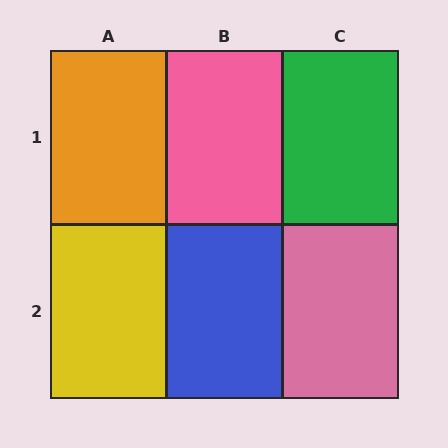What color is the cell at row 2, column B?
Blue.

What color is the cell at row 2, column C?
Pink.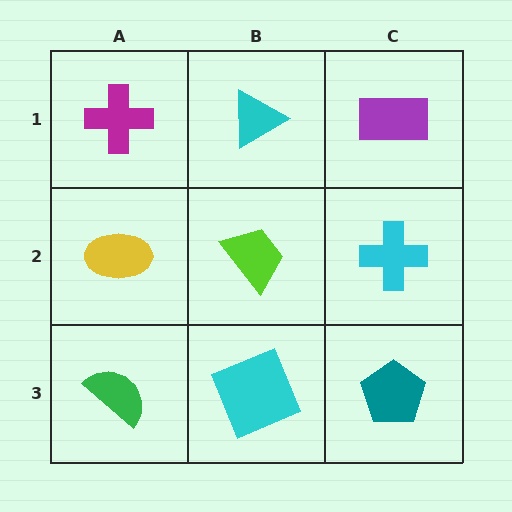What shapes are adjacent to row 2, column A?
A magenta cross (row 1, column A), a green semicircle (row 3, column A), a lime trapezoid (row 2, column B).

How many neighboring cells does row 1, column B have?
3.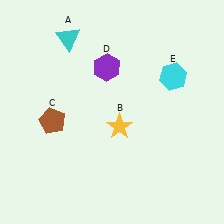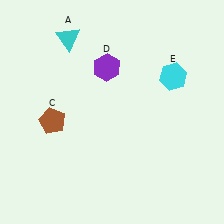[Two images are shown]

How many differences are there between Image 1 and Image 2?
There is 1 difference between the two images.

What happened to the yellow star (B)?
The yellow star (B) was removed in Image 2. It was in the bottom-right area of Image 1.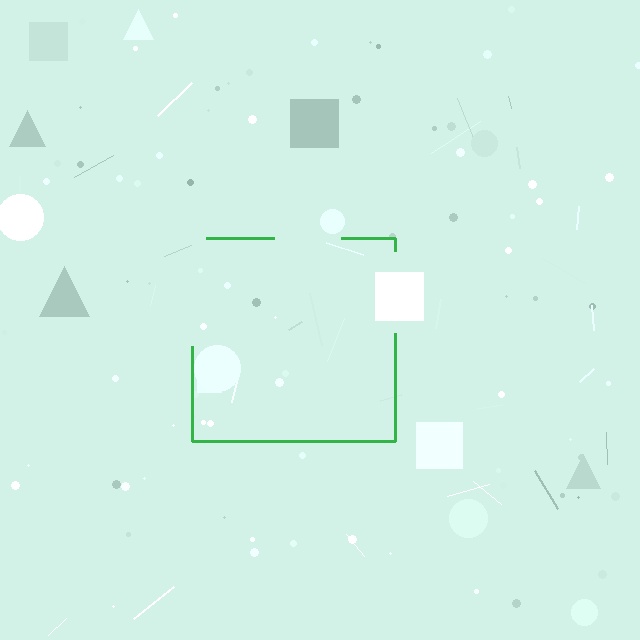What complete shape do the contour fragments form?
The contour fragments form a square.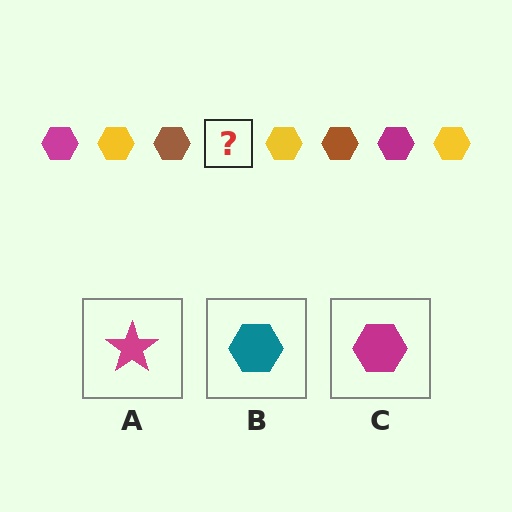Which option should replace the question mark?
Option C.